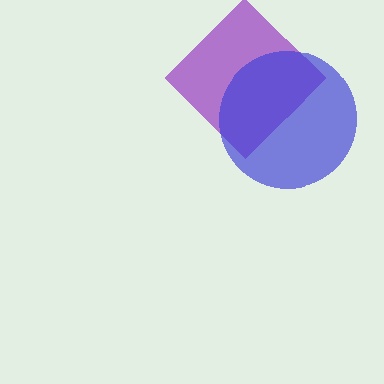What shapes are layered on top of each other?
The layered shapes are: a purple diamond, a blue circle.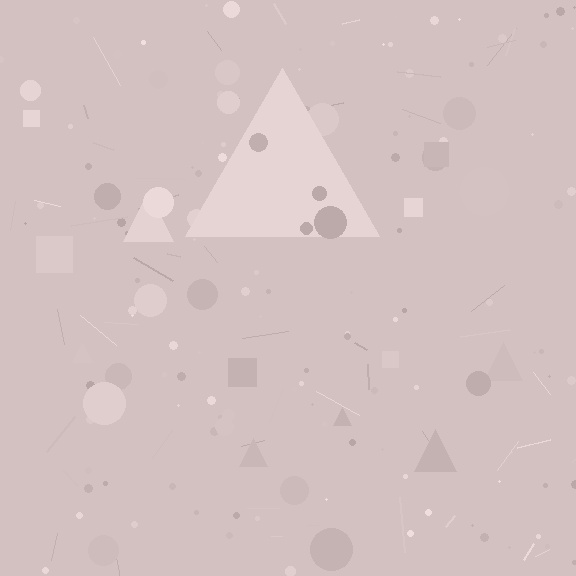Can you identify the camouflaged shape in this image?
The camouflaged shape is a triangle.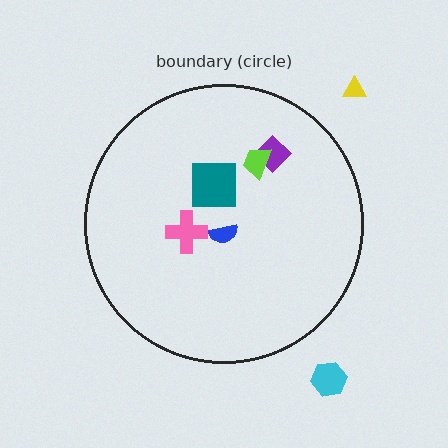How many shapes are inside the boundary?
5 inside, 2 outside.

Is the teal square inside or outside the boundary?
Inside.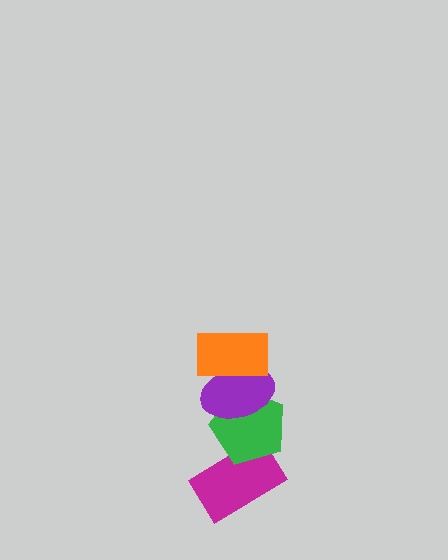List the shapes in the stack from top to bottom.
From top to bottom: the orange rectangle, the purple ellipse, the green pentagon, the magenta rectangle.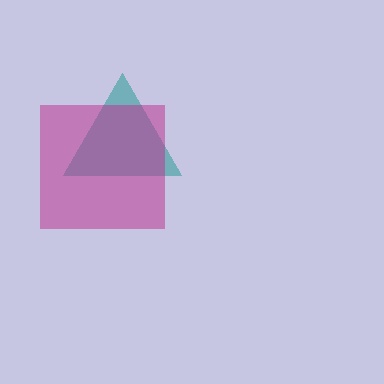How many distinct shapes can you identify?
There are 2 distinct shapes: a teal triangle, a magenta square.